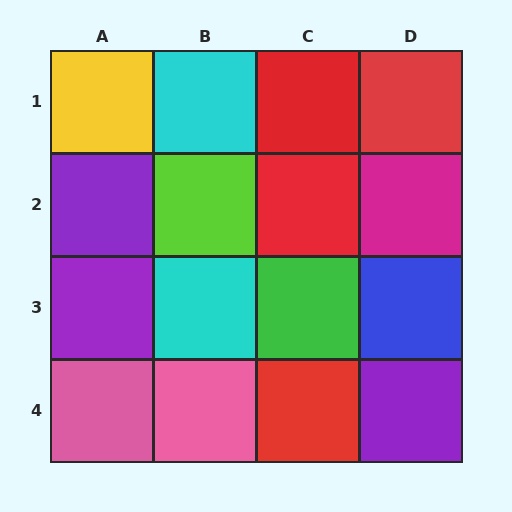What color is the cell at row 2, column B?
Lime.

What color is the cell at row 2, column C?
Red.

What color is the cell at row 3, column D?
Blue.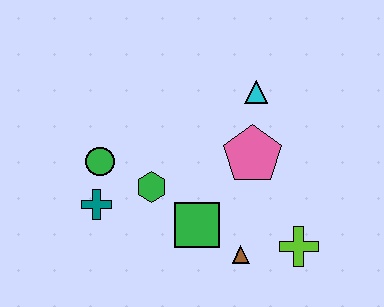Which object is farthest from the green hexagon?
The lime cross is farthest from the green hexagon.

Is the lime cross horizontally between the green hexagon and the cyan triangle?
No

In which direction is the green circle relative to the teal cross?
The green circle is above the teal cross.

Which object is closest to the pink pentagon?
The cyan triangle is closest to the pink pentagon.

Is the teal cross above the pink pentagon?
No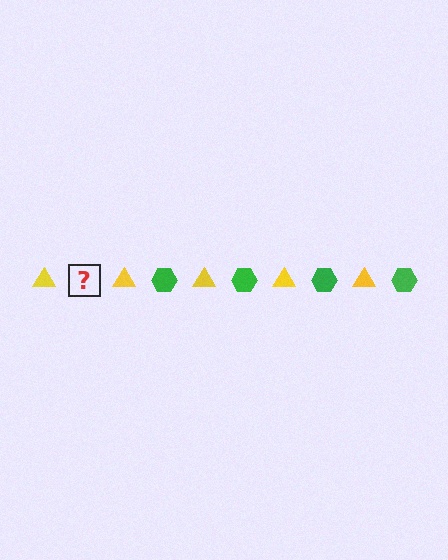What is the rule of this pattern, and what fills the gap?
The rule is that the pattern alternates between yellow triangle and green hexagon. The gap should be filled with a green hexagon.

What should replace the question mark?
The question mark should be replaced with a green hexagon.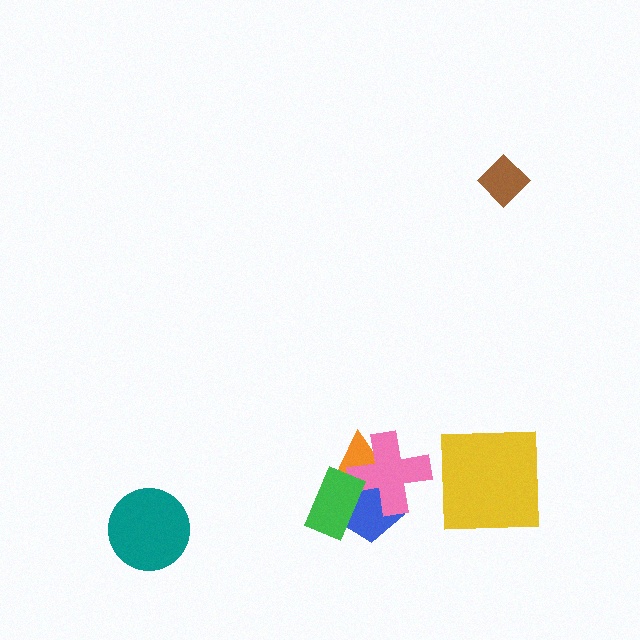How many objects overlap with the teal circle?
0 objects overlap with the teal circle.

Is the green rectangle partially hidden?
No, no other shape covers it.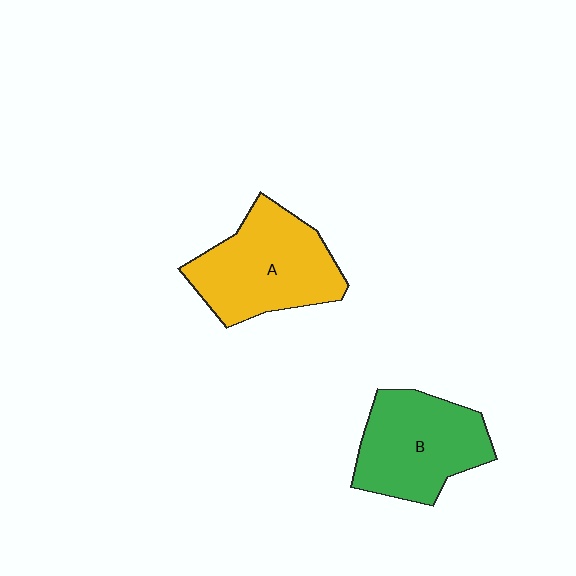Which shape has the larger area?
Shape A (yellow).